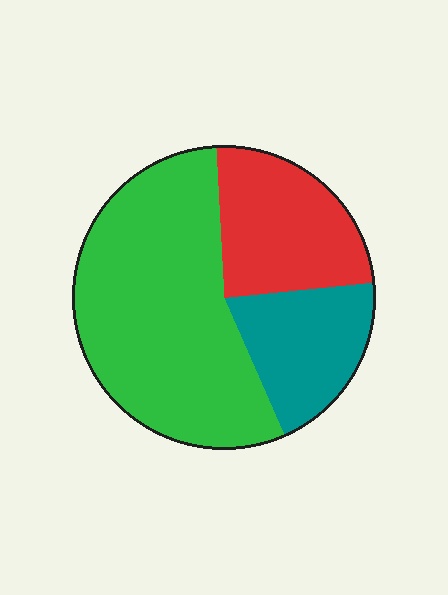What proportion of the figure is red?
Red covers around 25% of the figure.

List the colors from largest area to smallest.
From largest to smallest: green, red, teal.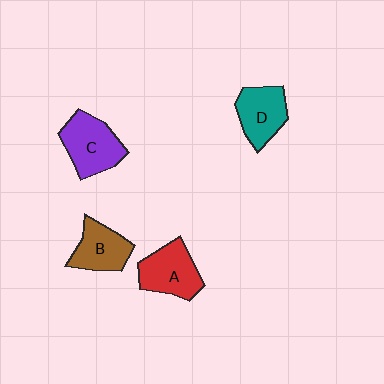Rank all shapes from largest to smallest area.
From largest to smallest: C (purple), A (red), D (teal), B (brown).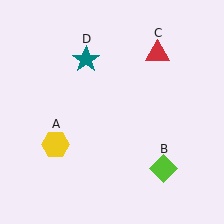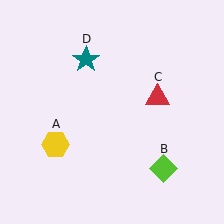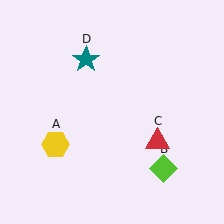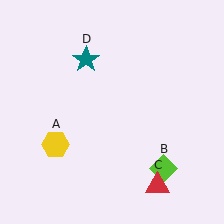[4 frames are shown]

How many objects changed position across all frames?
1 object changed position: red triangle (object C).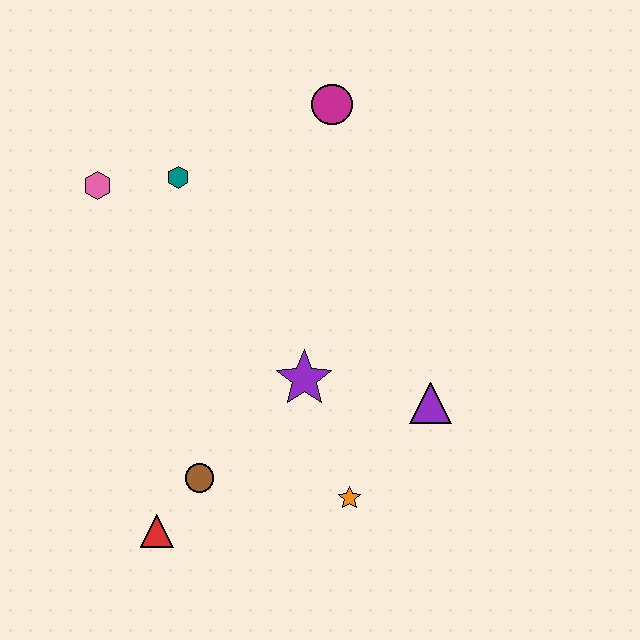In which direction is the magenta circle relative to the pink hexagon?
The magenta circle is to the right of the pink hexagon.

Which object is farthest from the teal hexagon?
The orange star is farthest from the teal hexagon.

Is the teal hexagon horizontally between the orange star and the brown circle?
No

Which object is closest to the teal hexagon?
The pink hexagon is closest to the teal hexagon.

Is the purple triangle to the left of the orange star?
No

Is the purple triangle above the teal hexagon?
No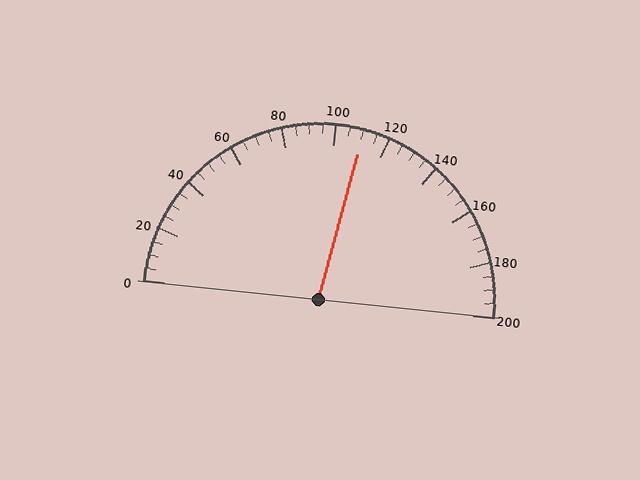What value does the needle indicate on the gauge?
The needle indicates approximately 110.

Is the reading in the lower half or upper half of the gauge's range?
The reading is in the upper half of the range (0 to 200).